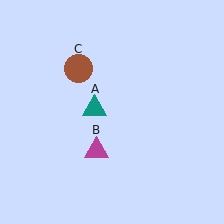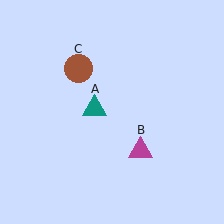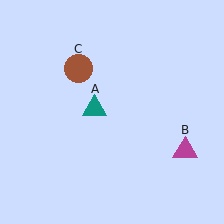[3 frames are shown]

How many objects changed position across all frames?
1 object changed position: magenta triangle (object B).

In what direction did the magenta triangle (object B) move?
The magenta triangle (object B) moved right.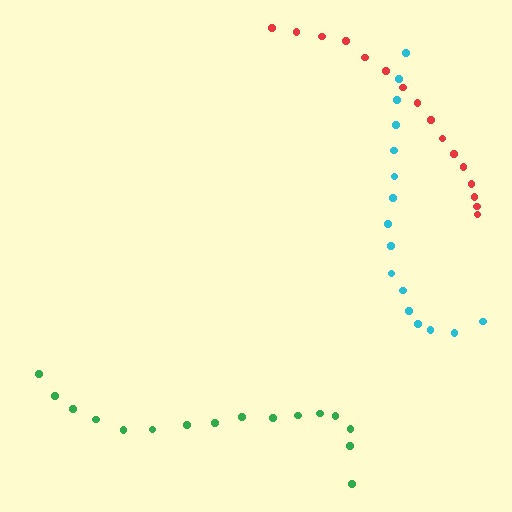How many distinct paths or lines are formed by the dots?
There are 3 distinct paths.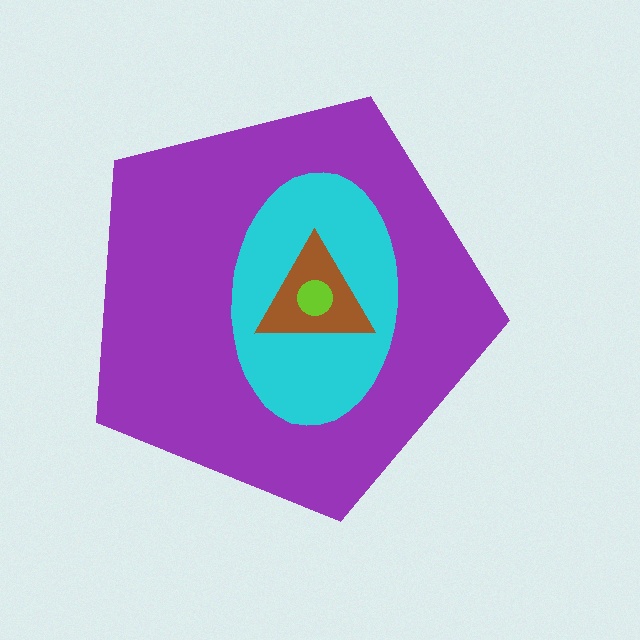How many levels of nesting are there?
4.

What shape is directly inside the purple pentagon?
The cyan ellipse.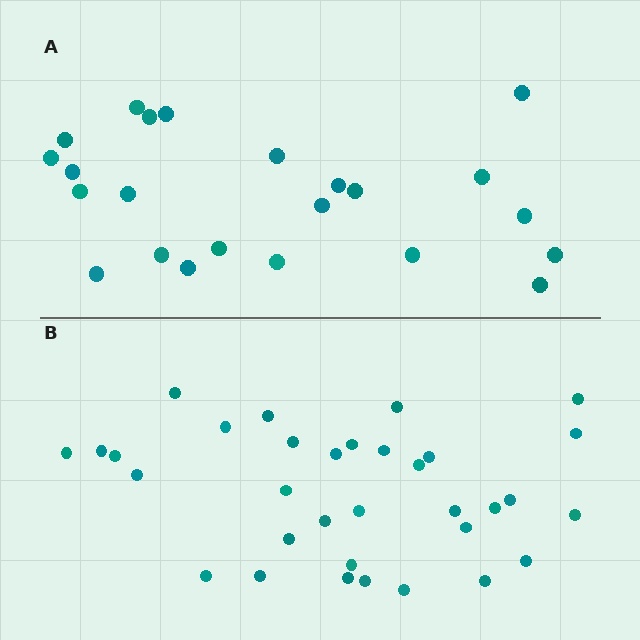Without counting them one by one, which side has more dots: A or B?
Region B (the bottom region) has more dots.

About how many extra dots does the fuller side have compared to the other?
Region B has roughly 10 or so more dots than region A.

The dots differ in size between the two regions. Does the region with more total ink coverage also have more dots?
No. Region A has more total ink coverage because its dots are larger, but region B actually contains more individual dots. Total area can be misleading — the number of items is what matters here.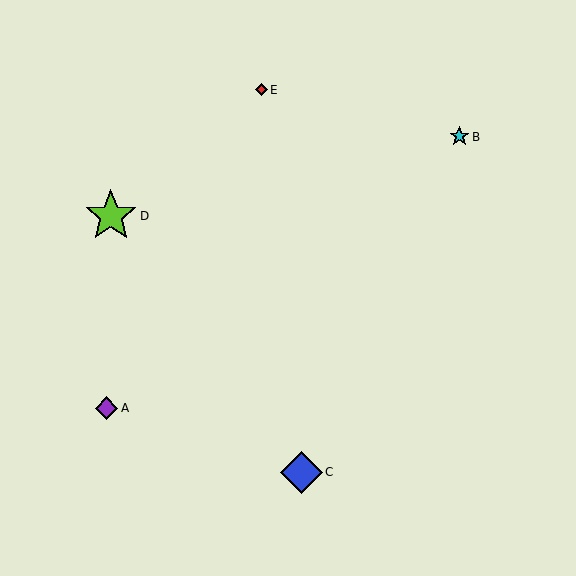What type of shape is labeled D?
Shape D is a lime star.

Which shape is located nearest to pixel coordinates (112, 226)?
The lime star (labeled D) at (111, 216) is nearest to that location.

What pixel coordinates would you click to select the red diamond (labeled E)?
Click at (261, 90) to select the red diamond E.